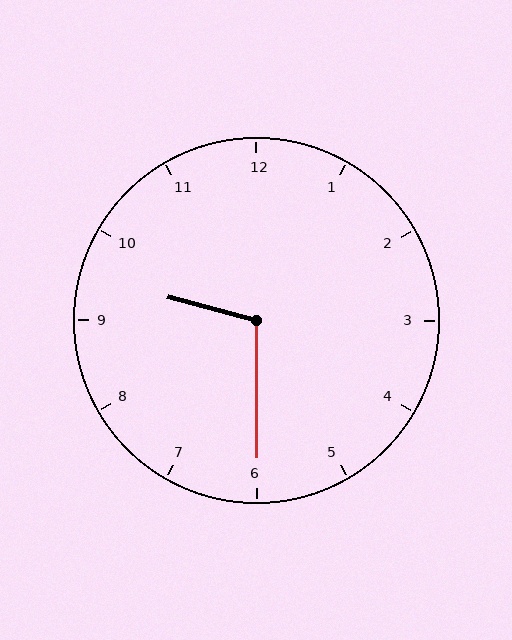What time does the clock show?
9:30.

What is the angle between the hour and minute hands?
Approximately 105 degrees.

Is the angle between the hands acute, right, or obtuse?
It is obtuse.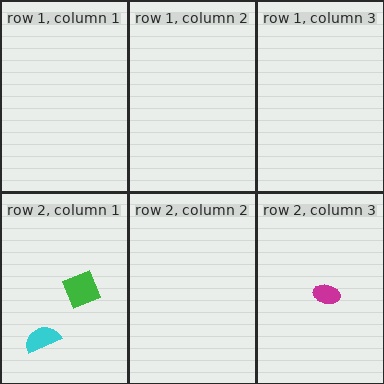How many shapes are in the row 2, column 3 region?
1.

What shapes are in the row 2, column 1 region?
The green square, the cyan semicircle.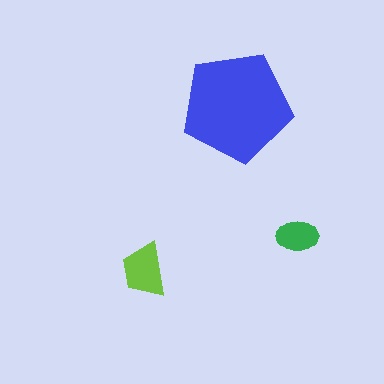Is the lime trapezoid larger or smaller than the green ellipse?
Larger.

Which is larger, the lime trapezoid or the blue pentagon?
The blue pentagon.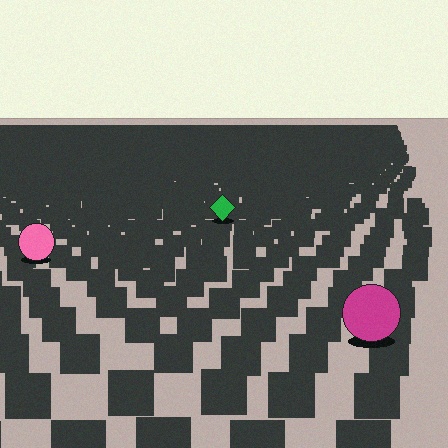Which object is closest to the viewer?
The magenta circle is closest. The texture marks near it are larger and more spread out.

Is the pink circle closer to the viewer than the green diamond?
Yes. The pink circle is closer — you can tell from the texture gradient: the ground texture is coarser near it.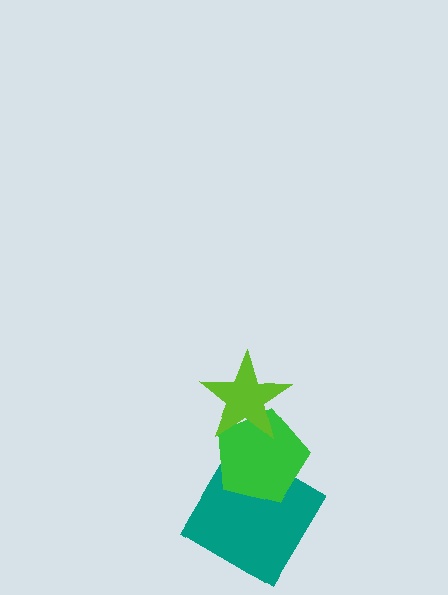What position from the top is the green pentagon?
The green pentagon is 2nd from the top.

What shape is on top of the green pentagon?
The lime star is on top of the green pentagon.